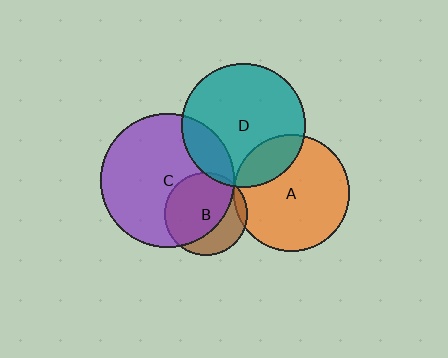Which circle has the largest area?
Circle C (purple).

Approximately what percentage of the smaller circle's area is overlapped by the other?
Approximately 5%.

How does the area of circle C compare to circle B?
Approximately 2.6 times.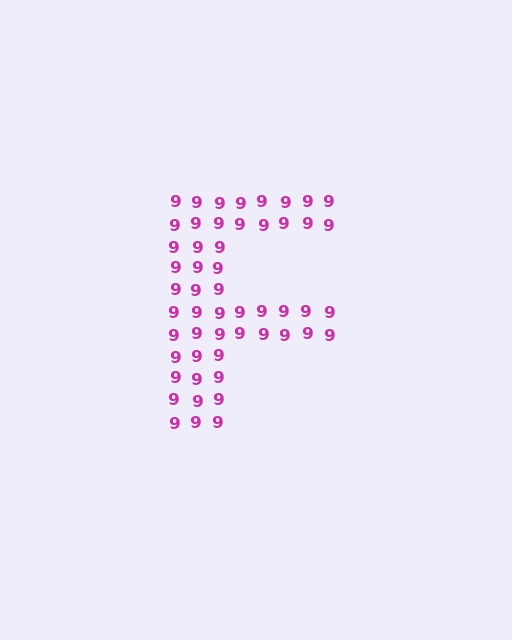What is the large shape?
The large shape is the letter F.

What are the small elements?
The small elements are digit 9's.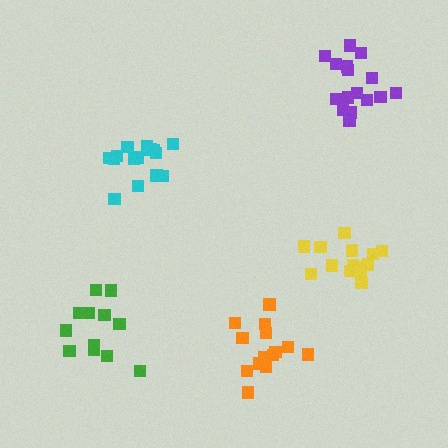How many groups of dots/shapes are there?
There are 5 groups.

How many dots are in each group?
Group 1: 16 dots, Group 2: 15 dots, Group 3: 14 dots, Group 4: 15 dots, Group 5: 12 dots (72 total).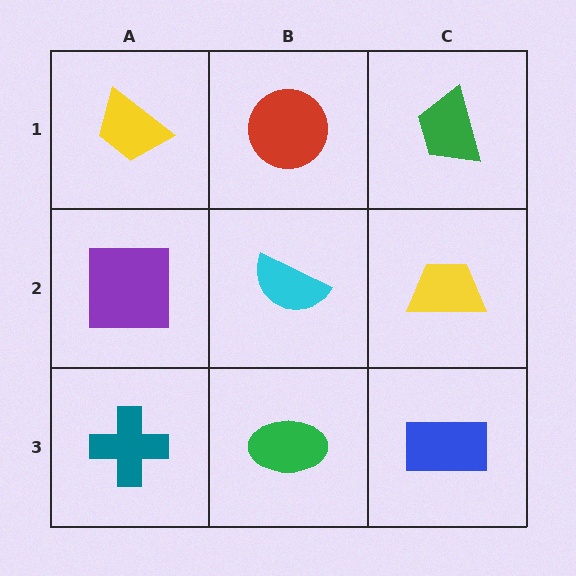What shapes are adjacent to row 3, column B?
A cyan semicircle (row 2, column B), a teal cross (row 3, column A), a blue rectangle (row 3, column C).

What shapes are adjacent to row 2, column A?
A yellow trapezoid (row 1, column A), a teal cross (row 3, column A), a cyan semicircle (row 2, column B).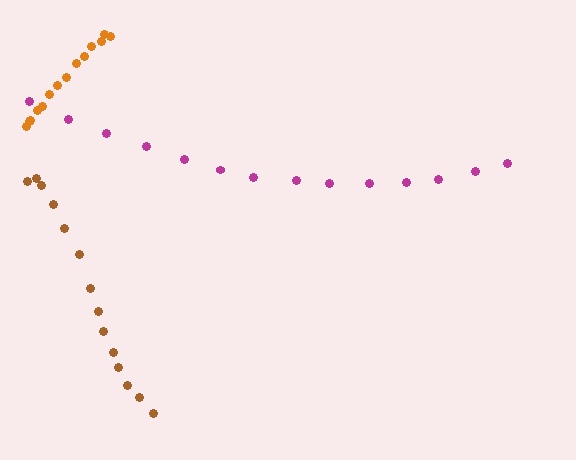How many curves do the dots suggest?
There are 3 distinct paths.